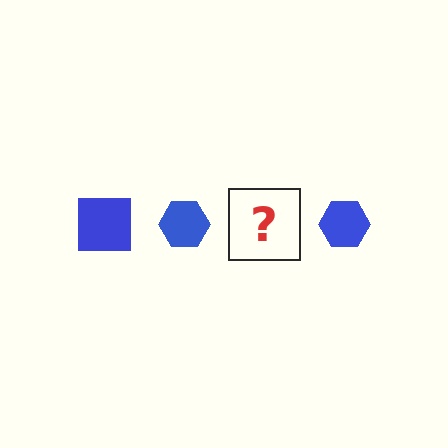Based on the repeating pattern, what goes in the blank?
The blank should be a blue square.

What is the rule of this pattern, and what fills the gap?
The rule is that the pattern cycles through square, hexagon shapes in blue. The gap should be filled with a blue square.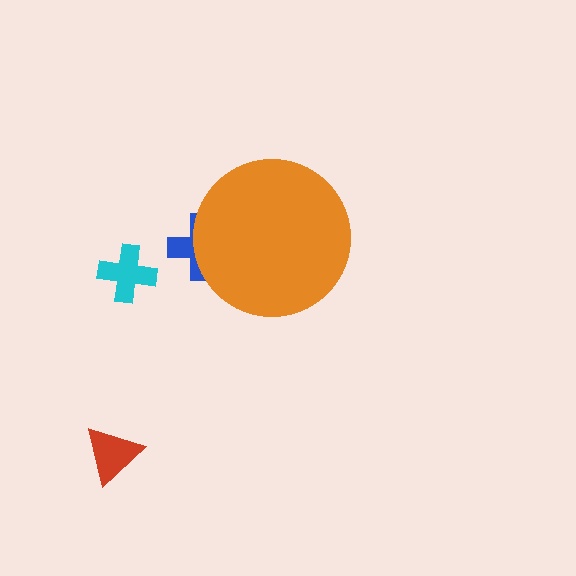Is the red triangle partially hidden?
No, the red triangle is fully visible.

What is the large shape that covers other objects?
An orange circle.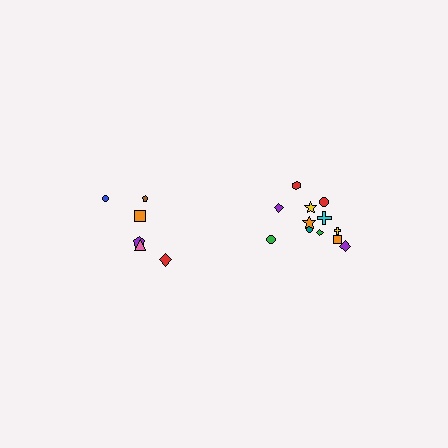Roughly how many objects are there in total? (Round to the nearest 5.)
Roughly 20 objects in total.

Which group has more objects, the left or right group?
The right group.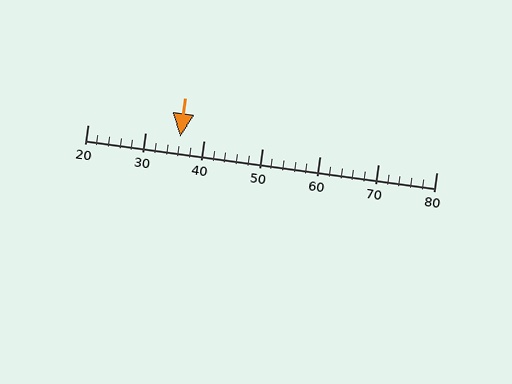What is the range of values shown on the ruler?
The ruler shows values from 20 to 80.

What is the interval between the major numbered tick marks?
The major tick marks are spaced 10 units apart.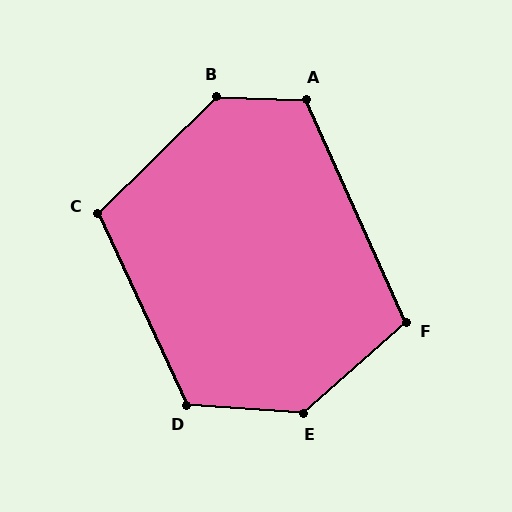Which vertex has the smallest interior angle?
F, at approximately 107 degrees.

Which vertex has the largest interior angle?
E, at approximately 134 degrees.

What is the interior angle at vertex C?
Approximately 109 degrees (obtuse).